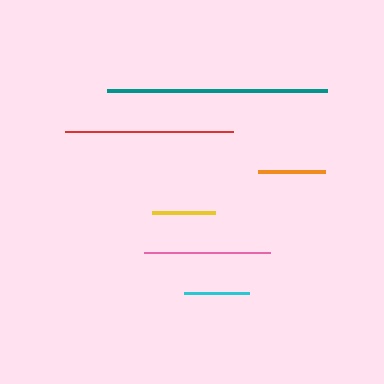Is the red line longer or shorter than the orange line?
The red line is longer than the orange line.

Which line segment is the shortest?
The yellow line is the shortest at approximately 64 pixels.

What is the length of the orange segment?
The orange segment is approximately 67 pixels long.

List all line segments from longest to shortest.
From longest to shortest: teal, red, pink, orange, cyan, yellow.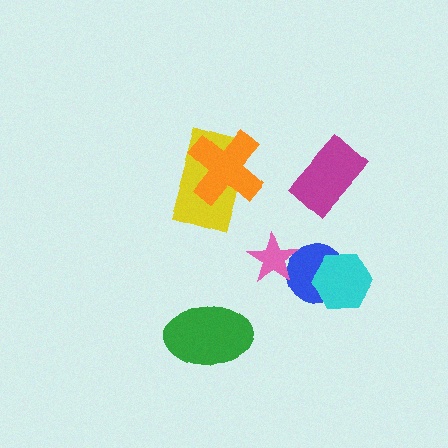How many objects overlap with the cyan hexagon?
1 object overlaps with the cyan hexagon.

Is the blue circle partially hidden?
Yes, it is partially covered by another shape.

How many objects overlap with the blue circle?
2 objects overlap with the blue circle.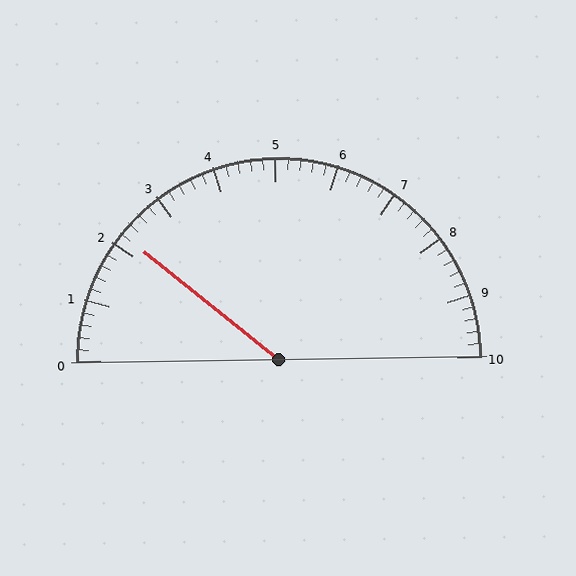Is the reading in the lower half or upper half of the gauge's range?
The reading is in the lower half of the range (0 to 10).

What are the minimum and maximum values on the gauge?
The gauge ranges from 0 to 10.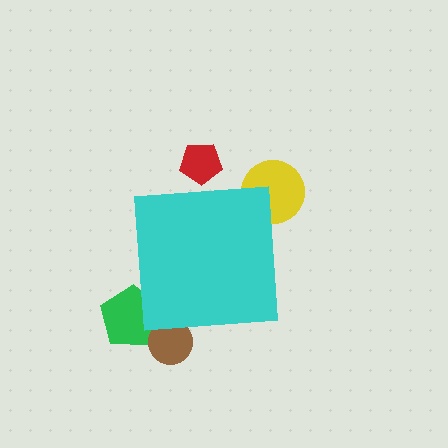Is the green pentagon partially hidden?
Yes, the green pentagon is partially hidden behind the cyan square.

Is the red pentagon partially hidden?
Yes, the red pentagon is partially hidden behind the cyan square.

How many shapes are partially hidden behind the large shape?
4 shapes are partially hidden.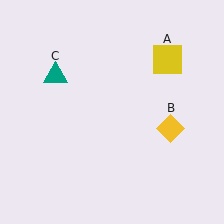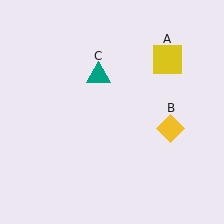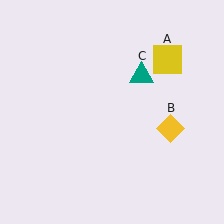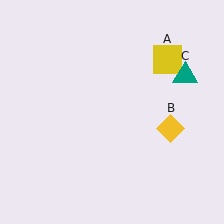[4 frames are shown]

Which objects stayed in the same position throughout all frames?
Yellow square (object A) and yellow diamond (object B) remained stationary.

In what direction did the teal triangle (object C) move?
The teal triangle (object C) moved right.